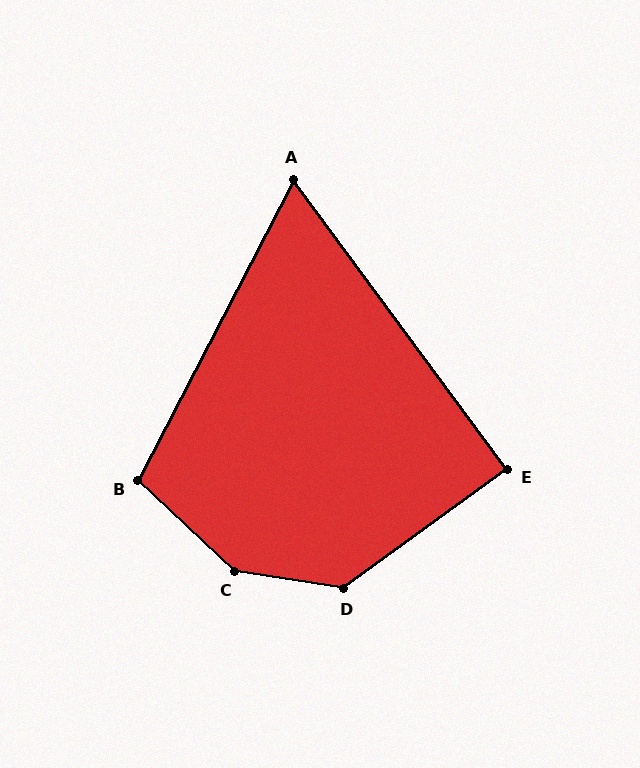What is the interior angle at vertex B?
Approximately 106 degrees (obtuse).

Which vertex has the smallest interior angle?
A, at approximately 64 degrees.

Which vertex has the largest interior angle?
C, at approximately 146 degrees.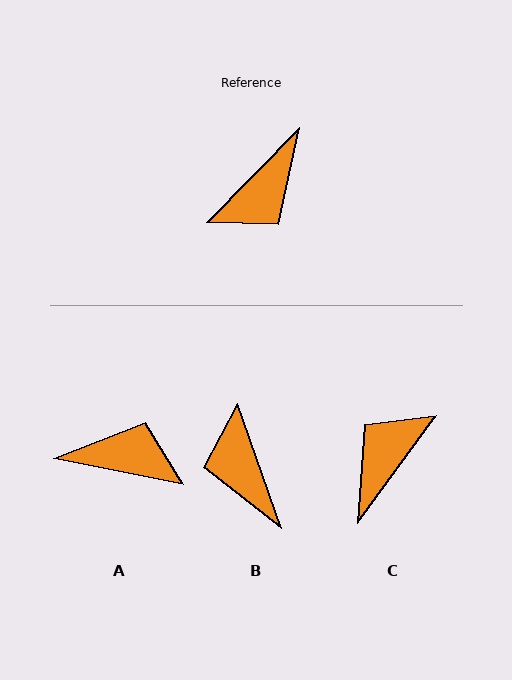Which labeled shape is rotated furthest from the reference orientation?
C, about 172 degrees away.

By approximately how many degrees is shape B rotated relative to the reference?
Approximately 116 degrees clockwise.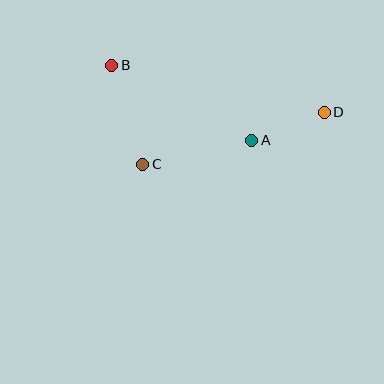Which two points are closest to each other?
Points A and D are closest to each other.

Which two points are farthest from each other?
Points B and D are farthest from each other.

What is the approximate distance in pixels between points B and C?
The distance between B and C is approximately 104 pixels.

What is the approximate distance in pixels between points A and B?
The distance between A and B is approximately 159 pixels.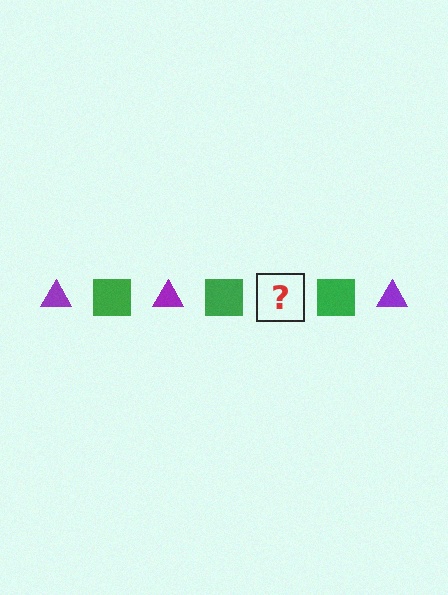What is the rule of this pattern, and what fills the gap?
The rule is that the pattern alternates between purple triangle and green square. The gap should be filled with a purple triangle.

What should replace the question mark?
The question mark should be replaced with a purple triangle.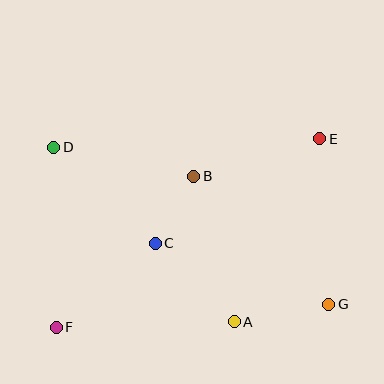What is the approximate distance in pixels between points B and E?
The distance between B and E is approximately 132 pixels.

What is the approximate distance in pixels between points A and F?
The distance between A and F is approximately 178 pixels.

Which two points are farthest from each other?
Points E and F are farthest from each other.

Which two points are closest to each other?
Points B and C are closest to each other.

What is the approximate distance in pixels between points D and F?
The distance between D and F is approximately 180 pixels.